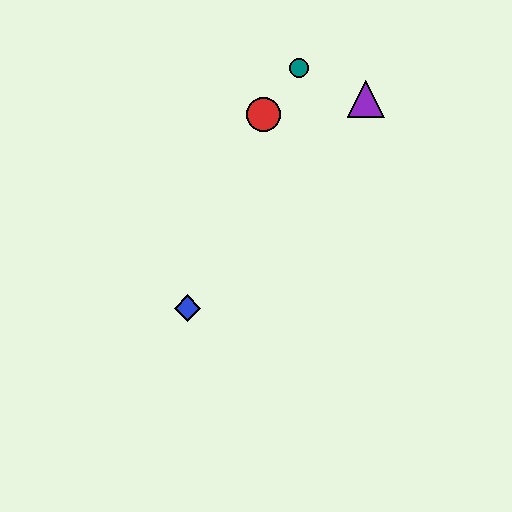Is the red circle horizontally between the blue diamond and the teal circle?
Yes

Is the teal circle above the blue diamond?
Yes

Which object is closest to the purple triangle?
The teal circle is closest to the purple triangle.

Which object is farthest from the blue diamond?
The purple triangle is farthest from the blue diamond.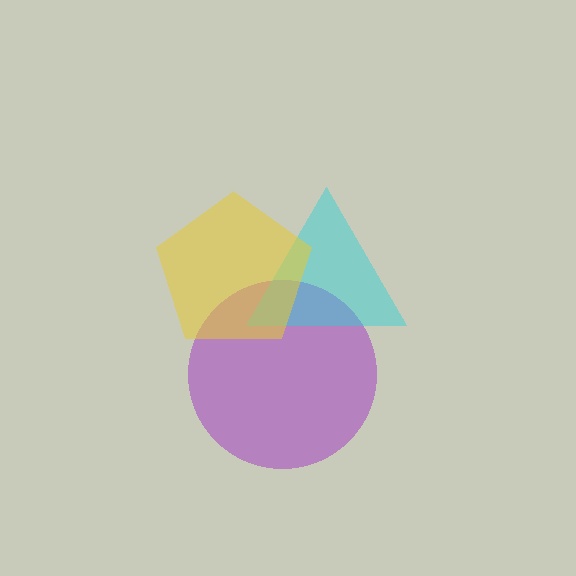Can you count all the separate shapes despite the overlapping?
Yes, there are 3 separate shapes.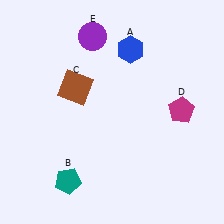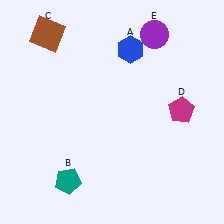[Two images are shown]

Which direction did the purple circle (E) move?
The purple circle (E) moved right.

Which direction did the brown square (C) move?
The brown square (C) moved up.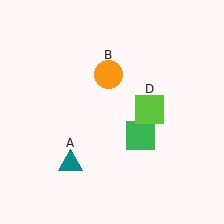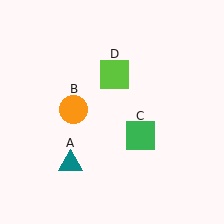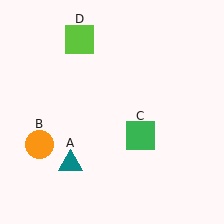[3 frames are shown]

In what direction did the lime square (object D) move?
The lime square (object D) moved up and to the left.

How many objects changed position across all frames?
2 objects changed position: orange circle (object B), lime square (object D).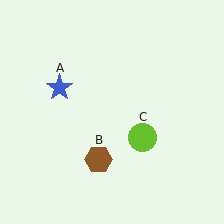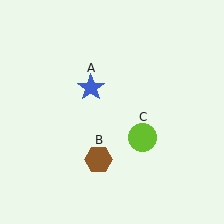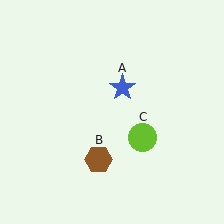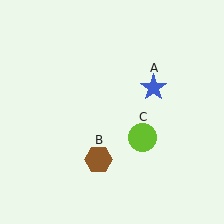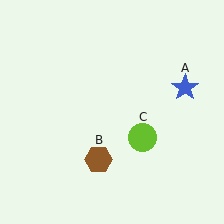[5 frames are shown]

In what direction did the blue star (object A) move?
The blue star (object A) moved right.